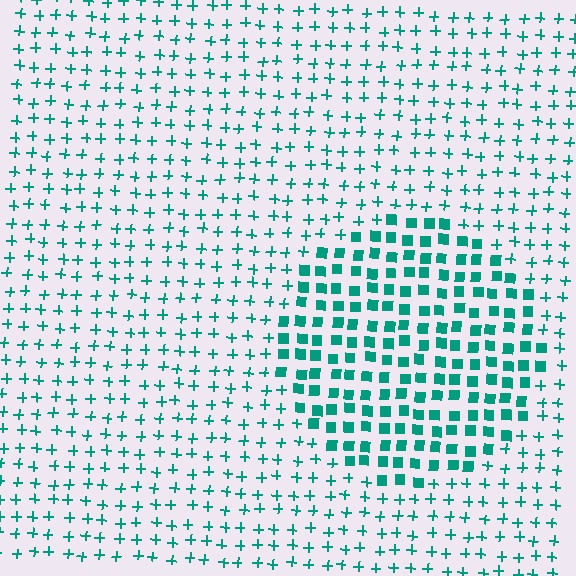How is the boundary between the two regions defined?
The boundary is defined by a change in element shape: squares inside vs. plus signs outside. All elements share the same color and spacing.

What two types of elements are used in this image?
The image uses squares inside the circle region and plus signs outside it.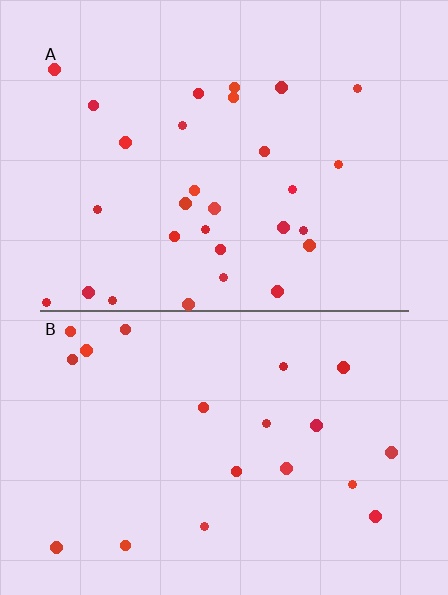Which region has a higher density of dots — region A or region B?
A (the top).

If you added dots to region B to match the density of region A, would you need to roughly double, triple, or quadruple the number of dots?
Approximately double.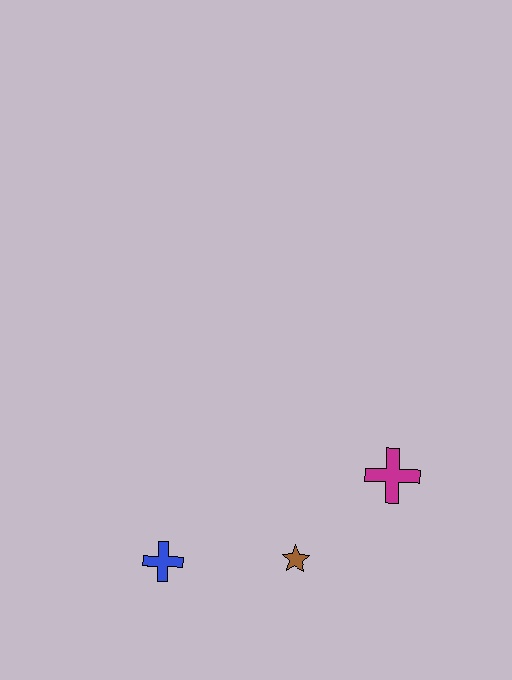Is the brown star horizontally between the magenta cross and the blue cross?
Yes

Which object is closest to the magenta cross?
The brown star is closest to the magenta cross.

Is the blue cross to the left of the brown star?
Yes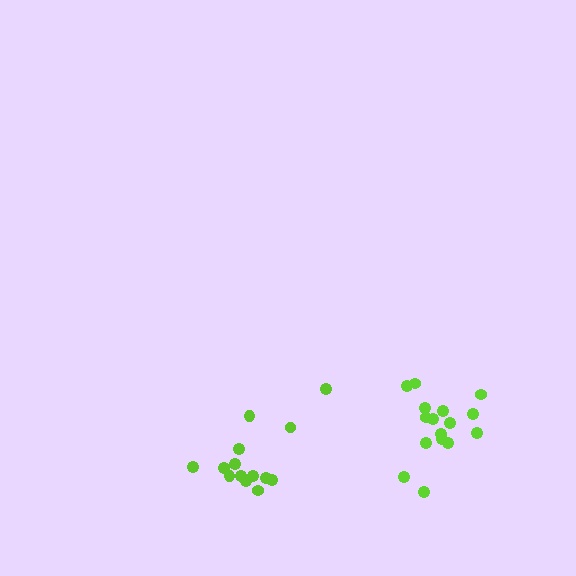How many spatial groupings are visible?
There are 2 spatial groupings.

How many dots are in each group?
Group 1: 16 dots, Group 2: 14 dots (30 total).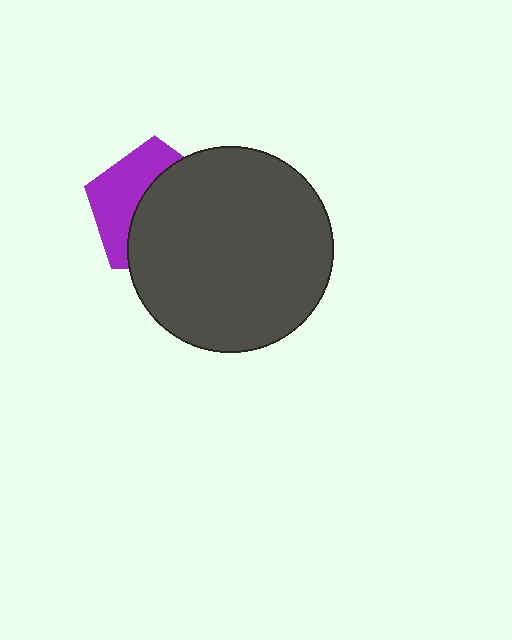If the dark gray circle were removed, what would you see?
You would see the complete purple pentagon.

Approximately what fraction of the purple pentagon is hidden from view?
Roughly 59% of the purple pentagon is hidden behind the dark gray circle.